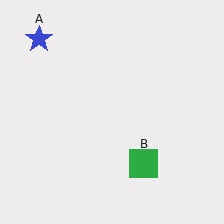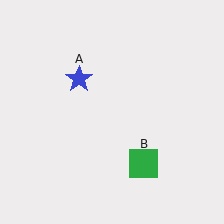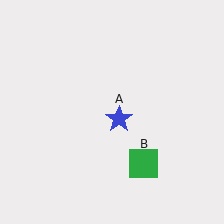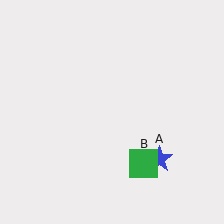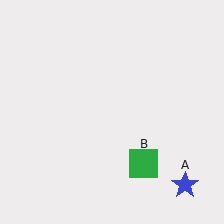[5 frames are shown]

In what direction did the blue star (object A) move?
The blue star (object A) moved down and to the right.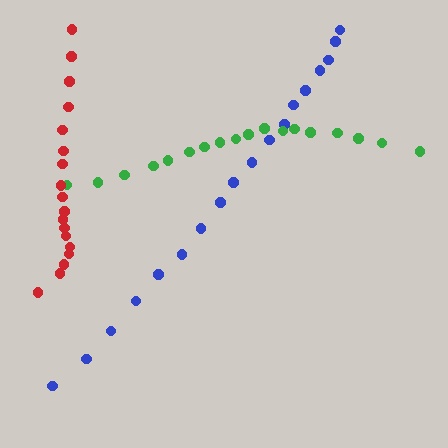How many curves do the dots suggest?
There are 3 distinct paths.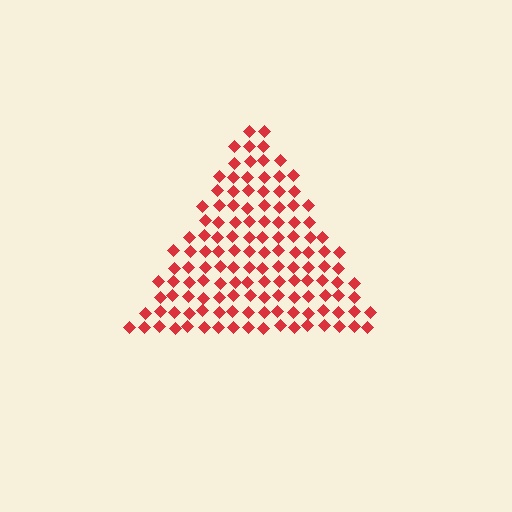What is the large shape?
The large shape is a triangle.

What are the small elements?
The small elements are diamonds.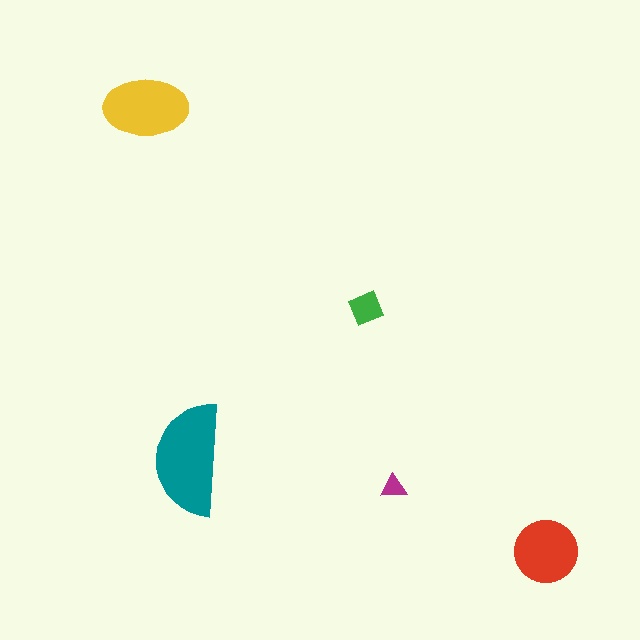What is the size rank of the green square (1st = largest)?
4th.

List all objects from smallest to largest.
The magenta triangle, the green square, the red circle, the yellow ellipse, the teal semicircle.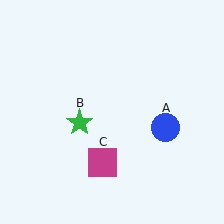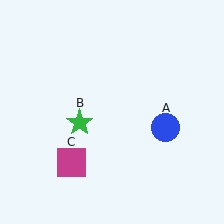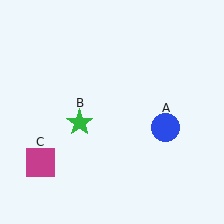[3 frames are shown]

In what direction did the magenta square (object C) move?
The magenta square (object C) moved left.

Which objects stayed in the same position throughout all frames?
Blue circle (object A) and green star (object B) remained stationary.